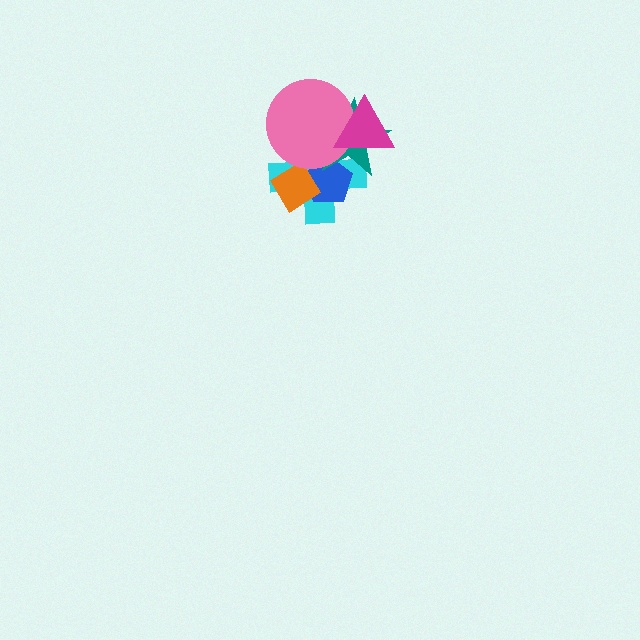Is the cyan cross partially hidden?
Yes, it is partially covered by another shape.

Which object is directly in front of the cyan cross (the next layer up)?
The blue pentagon is directly in front of the cyan cross.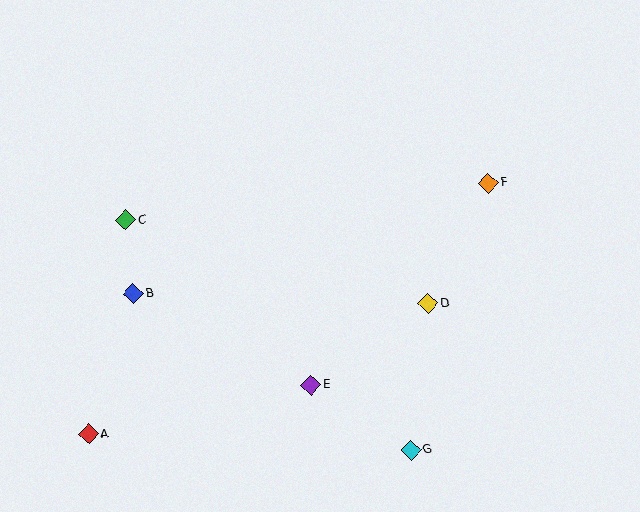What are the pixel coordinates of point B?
Point B is at (134, 294).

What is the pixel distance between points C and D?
The distance between C and D is 314 pixels.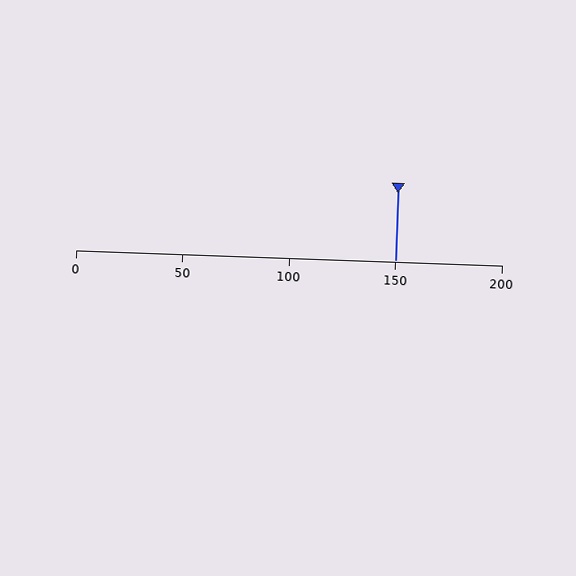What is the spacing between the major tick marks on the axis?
The major ticks are spaced 50 apart.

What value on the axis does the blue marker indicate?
The marker indicates approximately 150.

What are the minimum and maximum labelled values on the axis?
The axis runs from 0 to 200.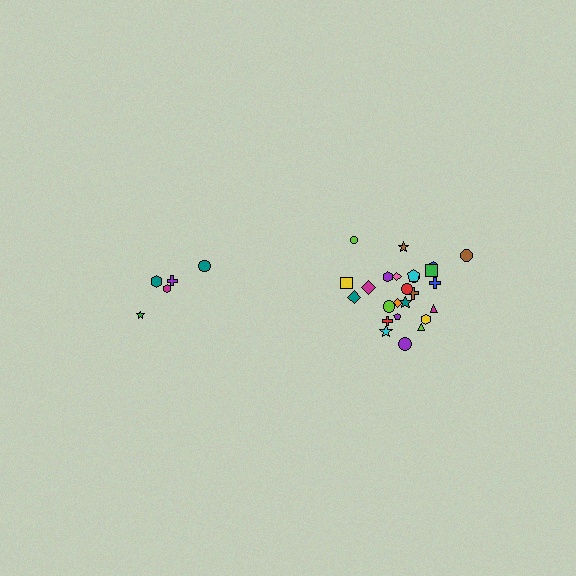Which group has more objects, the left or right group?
The right group.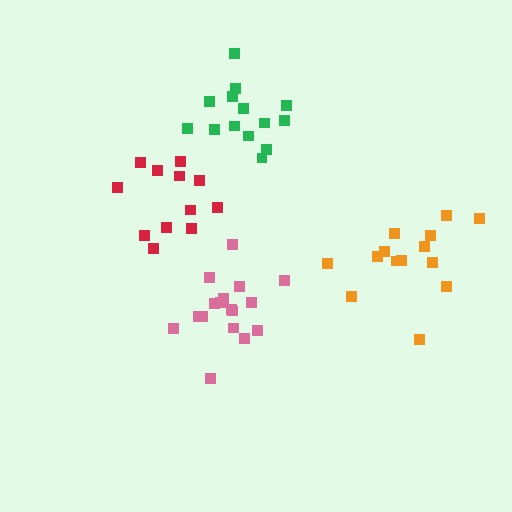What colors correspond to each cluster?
The clusters are colored: red, green, orange, pink.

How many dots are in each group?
Group 1: 12 dots, Group 2: 14 dots, Group 3: 14 dots, Group 4: 17 dots (57 total).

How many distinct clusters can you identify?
There are 4 distinct clusters.